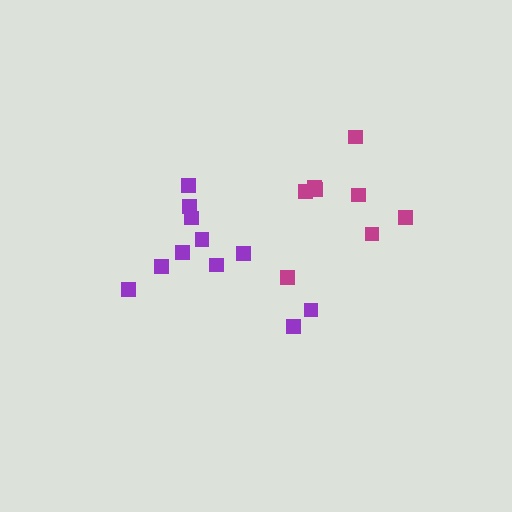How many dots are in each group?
Group 1: 8 dots, Group 2: 11 dots (19 total).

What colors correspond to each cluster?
The clusters are colored: magenta, purple.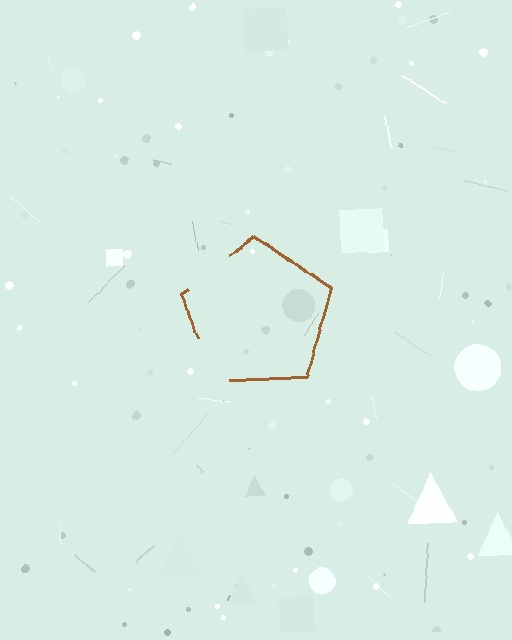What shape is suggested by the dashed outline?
The dashed outline suggests a pentagon.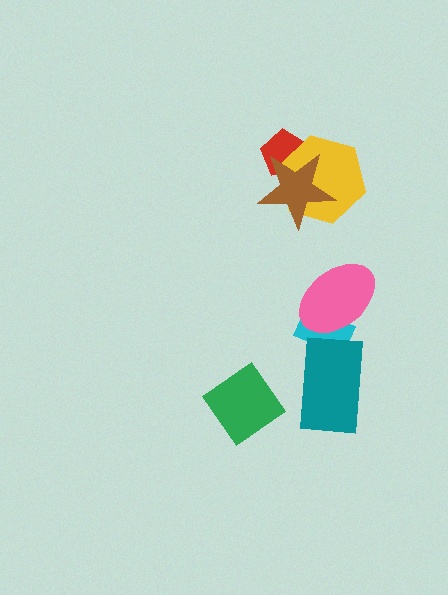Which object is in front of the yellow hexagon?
The brown star is in front of the yellow hexagon.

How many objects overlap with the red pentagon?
2 objects overlap with the red pentagon.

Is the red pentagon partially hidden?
Yes, it is partially covered by another shape.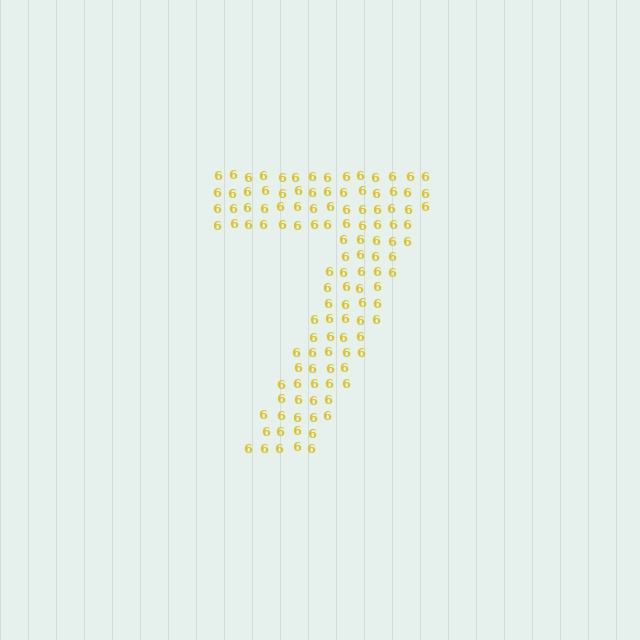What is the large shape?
The large shape is the digit 7.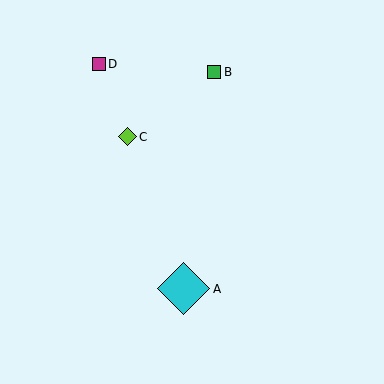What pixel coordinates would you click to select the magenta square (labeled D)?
Click at (99, 64) to select the magenta square D.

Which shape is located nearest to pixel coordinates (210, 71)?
The green square (labeled B) at (214, 72) is nearest to that location.